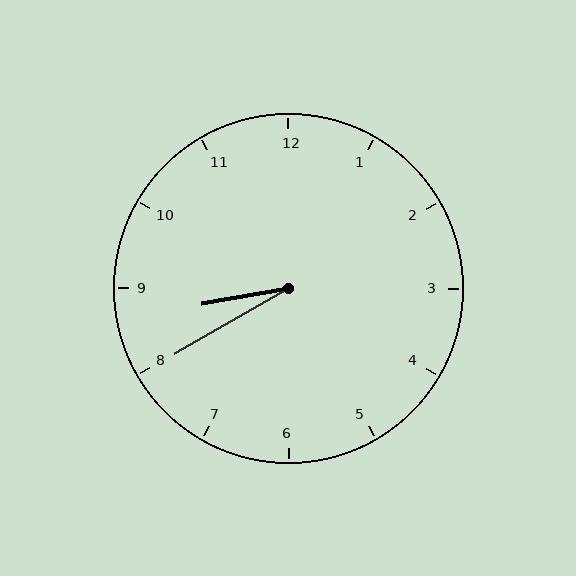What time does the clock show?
8:40.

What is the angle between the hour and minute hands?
Approximately 20 degrees.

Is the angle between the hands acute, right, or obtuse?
It is acute.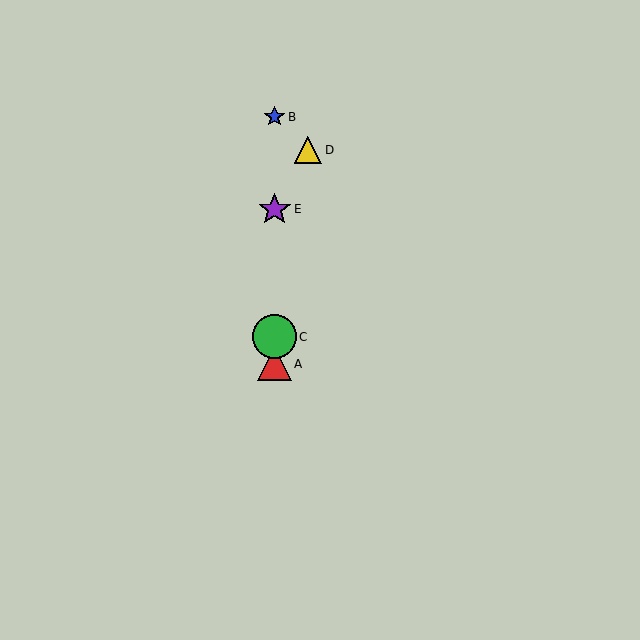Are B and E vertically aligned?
Yes, both are at x≈275.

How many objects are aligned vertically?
4 objects (A, B, C, E) are aligned vertically.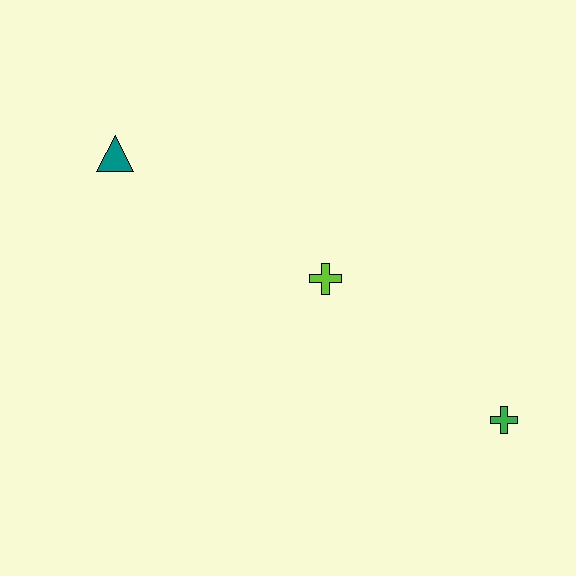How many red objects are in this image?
There are no red objects.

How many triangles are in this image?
There is 1 triangle.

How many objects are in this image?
There are 3 objects.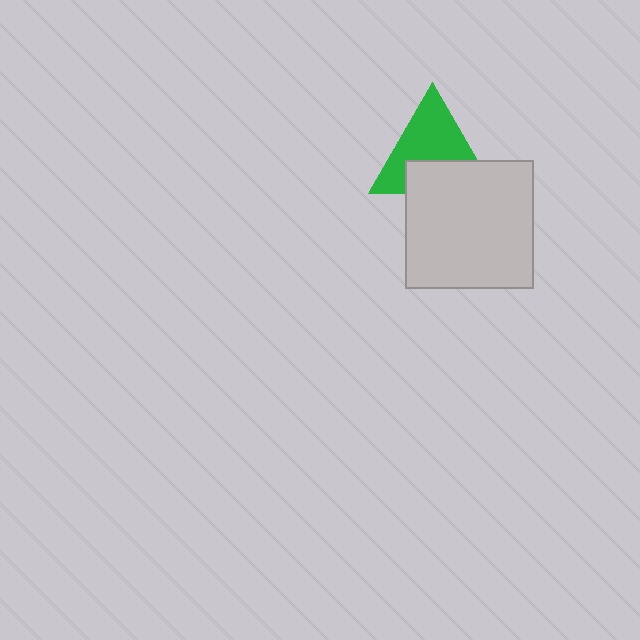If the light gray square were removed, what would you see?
You would see the complete green triangle.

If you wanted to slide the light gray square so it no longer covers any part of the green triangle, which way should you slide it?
Slide it down — that is the most direct way to separate the two shapes.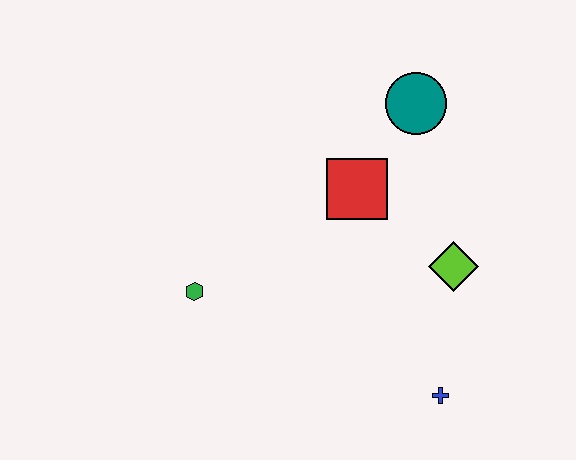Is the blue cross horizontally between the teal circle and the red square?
No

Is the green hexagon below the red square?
Yes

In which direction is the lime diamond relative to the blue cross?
The lime diamond is above the blue cross.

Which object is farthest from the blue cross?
The teal circle is farthest from the blue cross.